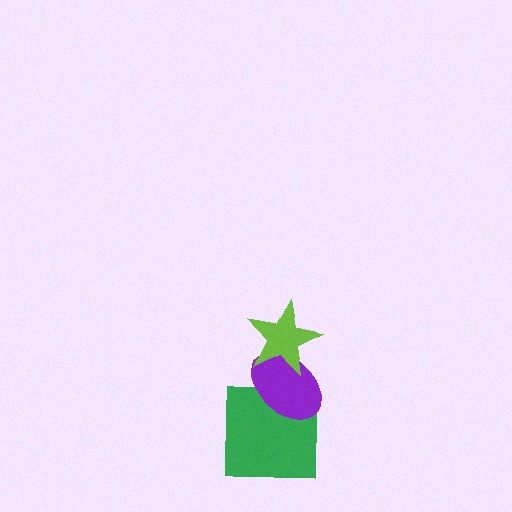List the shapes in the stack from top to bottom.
From top to bottom: the lime star, the purple ellipse, the green square.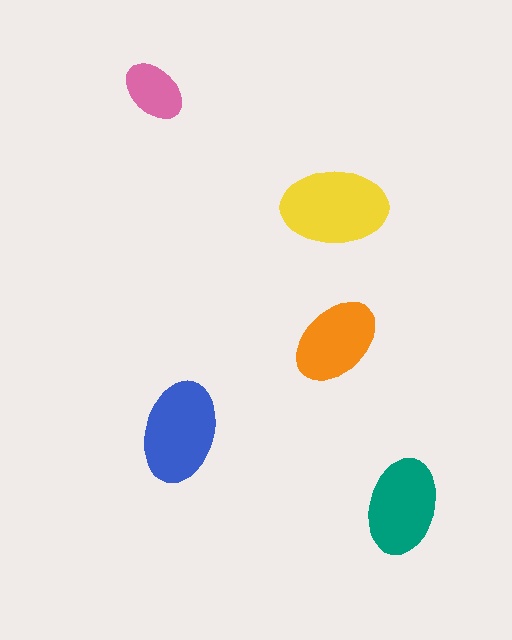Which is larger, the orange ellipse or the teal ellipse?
The teal one.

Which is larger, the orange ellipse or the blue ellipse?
The blue one.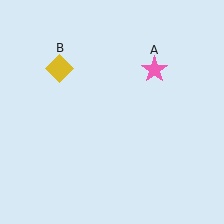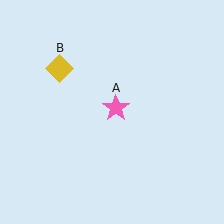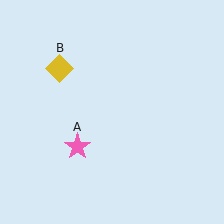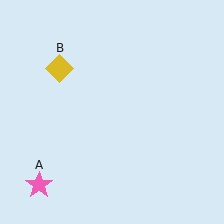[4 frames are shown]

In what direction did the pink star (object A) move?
The pink star (object A) moved down and to the left.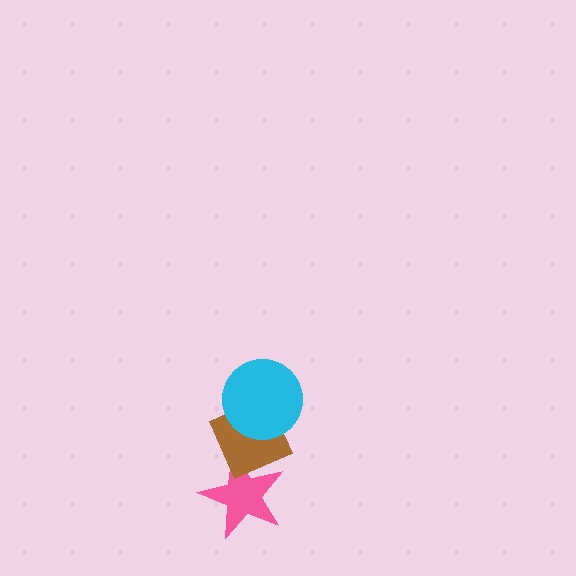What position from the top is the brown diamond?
The brown diamond is 2nd from the top.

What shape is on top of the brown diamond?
The cyan circle is on top of the brown diamond.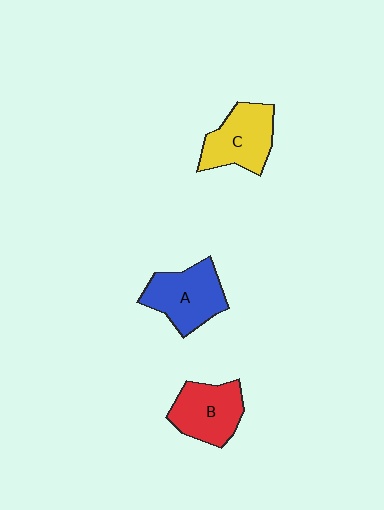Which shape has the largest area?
Shape A (blue).